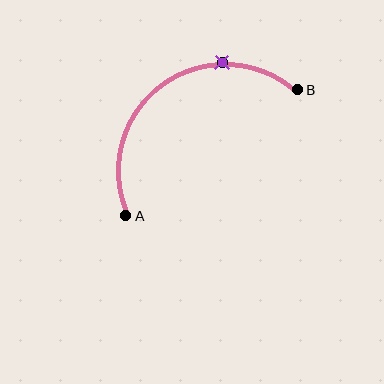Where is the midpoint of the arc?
The arc midpoint is the point on the curve farthest from the straight line joining A and B. It sits above and to the left of that line.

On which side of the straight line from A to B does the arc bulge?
The arc bulges above and to the left of the straight line connecting A and B.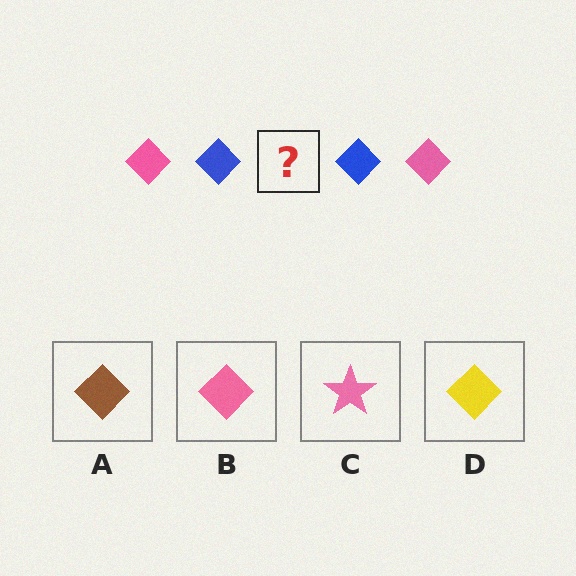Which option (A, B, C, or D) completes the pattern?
B.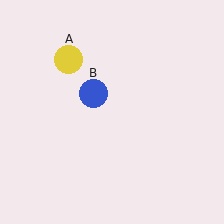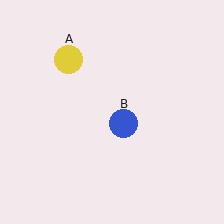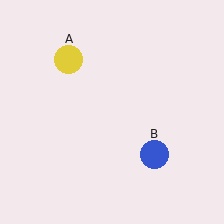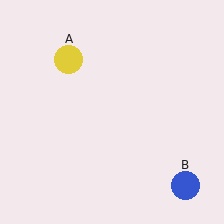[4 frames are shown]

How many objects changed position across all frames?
1 object changed position: blue circle (object B).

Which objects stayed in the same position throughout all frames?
Yellow circle (object A) remained stationary.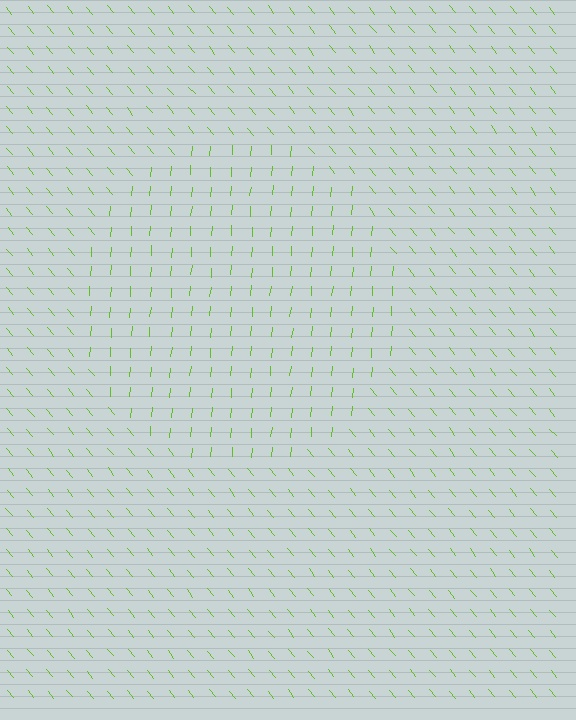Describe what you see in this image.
The image is filled with small lime line segments. A circle region in the image has lines oriented differently from the surrounding lines, creating a visible texture boundary.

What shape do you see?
I see a circle.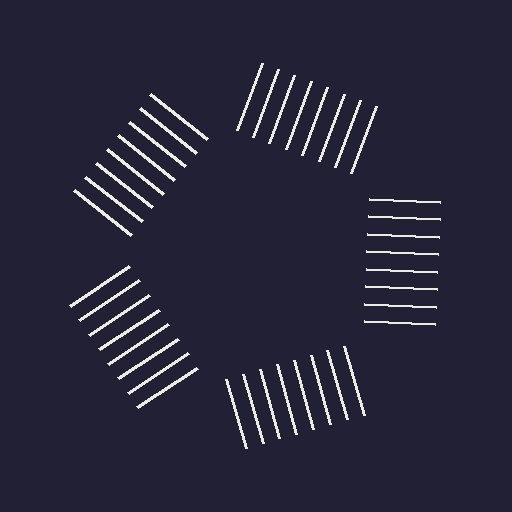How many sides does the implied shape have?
5 sides — the line-ends trace a pentagon.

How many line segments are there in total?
40 — 8 along each of the 5 edges.